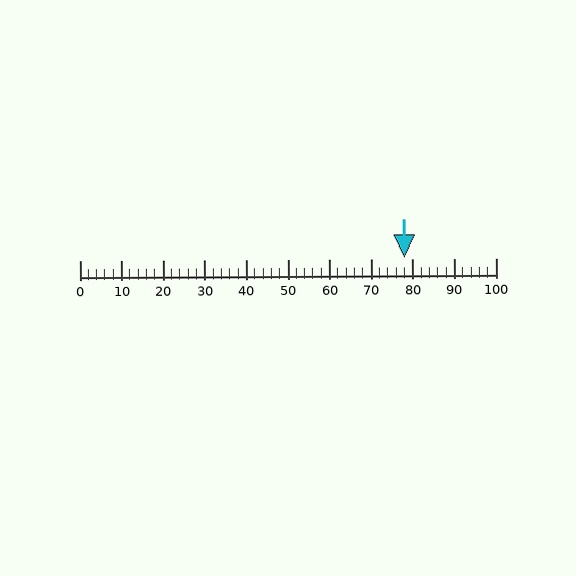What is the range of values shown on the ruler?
The ruler shows values from 0 to 100.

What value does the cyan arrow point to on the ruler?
The cyan arrow points to approximately 78.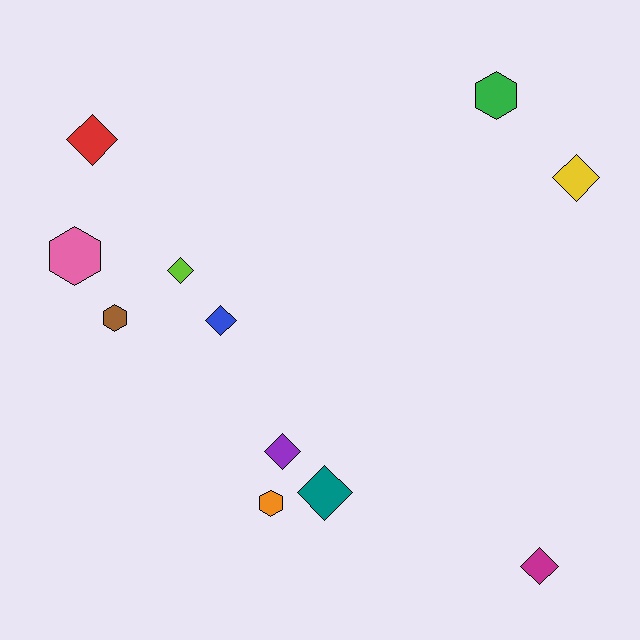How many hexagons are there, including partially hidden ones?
There are 4 hexagons.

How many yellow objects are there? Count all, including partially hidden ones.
There is 1 yellow object.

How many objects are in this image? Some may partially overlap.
There are 11 objects.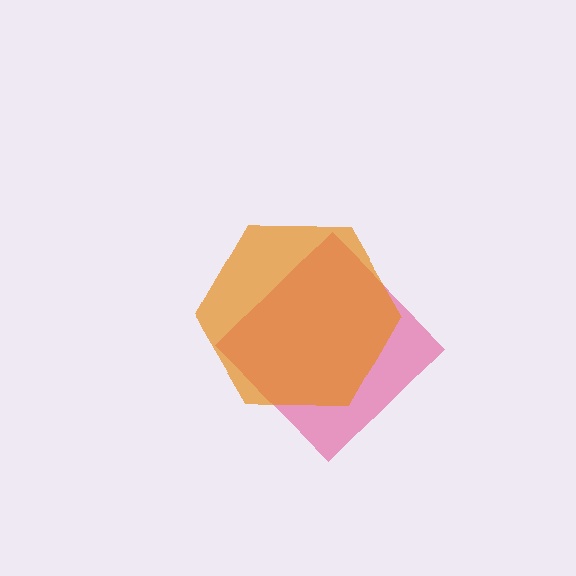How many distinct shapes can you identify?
There are 2 distinct shapes: a pink diamond, an orange hexagon.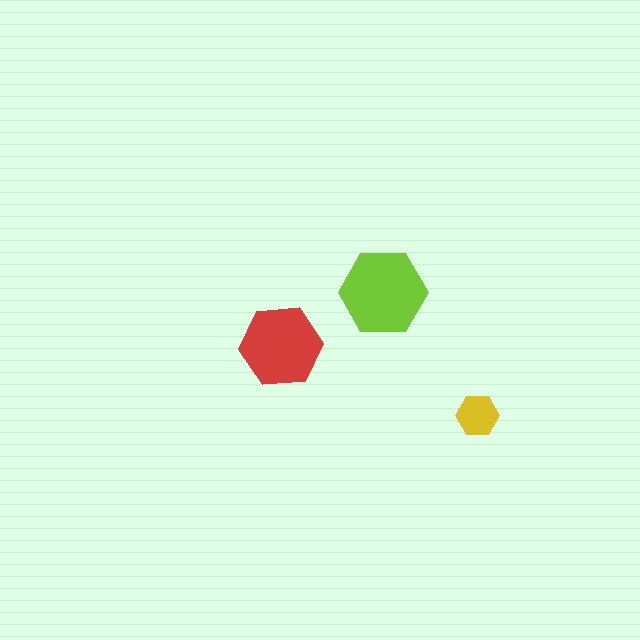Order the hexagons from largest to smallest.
the lime one, the red one, the yellow one.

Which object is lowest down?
The yellow hexagon is bottommost.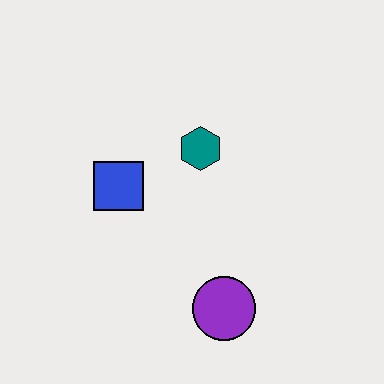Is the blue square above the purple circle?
Yes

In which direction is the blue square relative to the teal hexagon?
The blue square is to the left of the teal hexagon.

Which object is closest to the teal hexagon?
The blue square is closest to the teal hexagon.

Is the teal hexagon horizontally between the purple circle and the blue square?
Yes